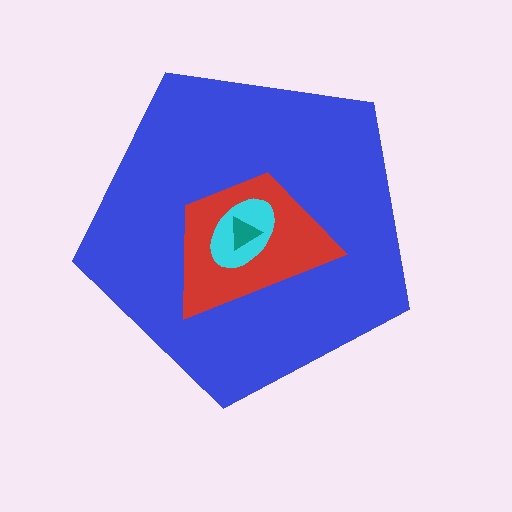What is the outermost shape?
The blue pentagon.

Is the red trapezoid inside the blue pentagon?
Yes.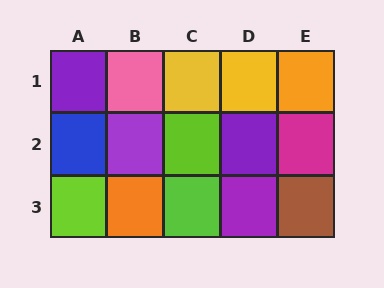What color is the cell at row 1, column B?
Pink.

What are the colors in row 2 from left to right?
Blue, purple, lime, purple, magenta.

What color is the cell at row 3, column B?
Orange.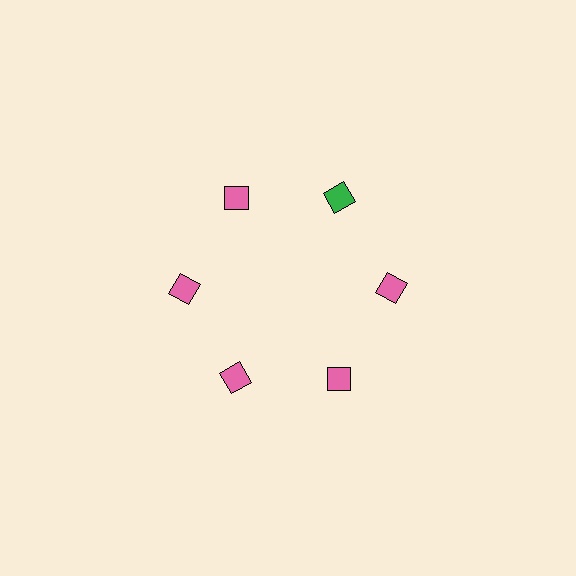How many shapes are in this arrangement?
There are 6 shapes arranged in a ring pattern.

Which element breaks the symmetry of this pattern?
The green diamond at roughly the 1 o'clock position breaks the symmetry. All other shapes are pink diamonds.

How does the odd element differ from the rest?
It has a different color: green instead of pink.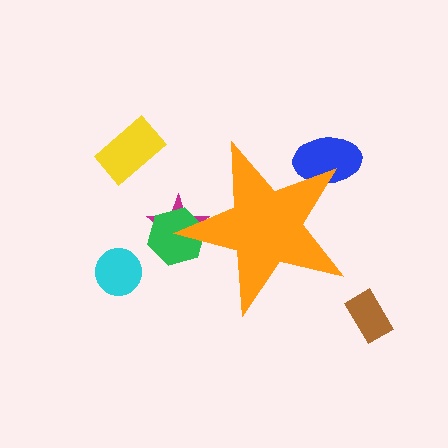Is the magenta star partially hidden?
Yes, the magenta star is partially hidden behind the orange star.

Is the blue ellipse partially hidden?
Yes, the blue ellipse is partially hidden behind the orange star.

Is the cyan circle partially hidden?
No, the cyan circle is fully visible.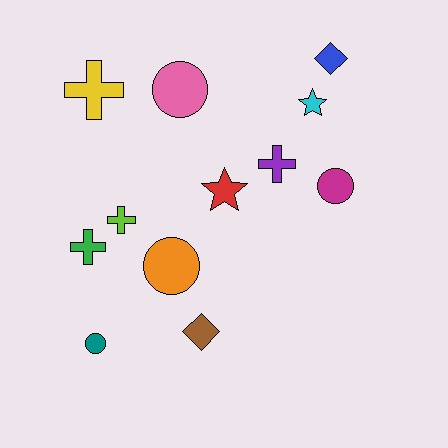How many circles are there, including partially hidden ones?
There are 4 circles.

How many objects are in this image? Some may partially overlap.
There are 12 objects.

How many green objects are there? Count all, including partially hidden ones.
There is 1 green object.